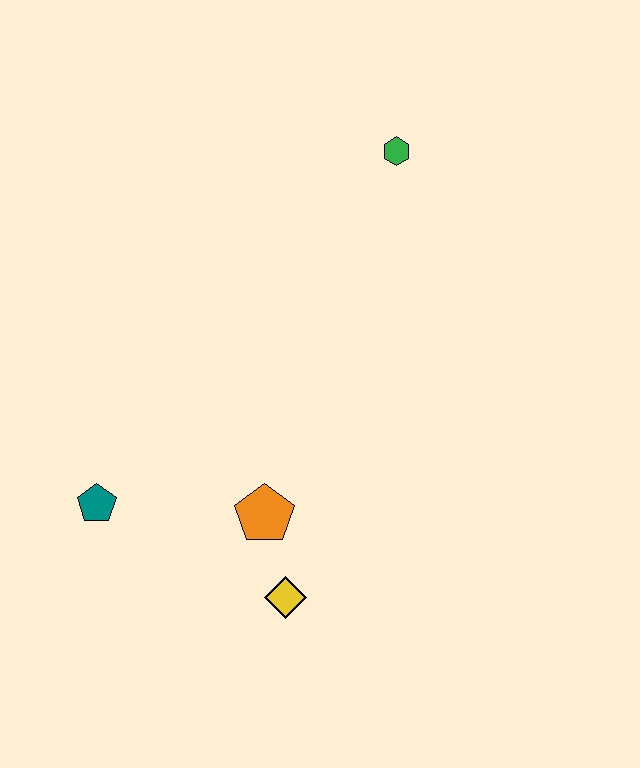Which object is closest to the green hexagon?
The orange pentagon is closest to the green hexagon.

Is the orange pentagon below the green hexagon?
Yes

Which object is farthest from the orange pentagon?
The green hexagon is farthest from the orange pentagon.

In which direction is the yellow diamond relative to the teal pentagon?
The yellow diamond is to the right of the teal pentagon.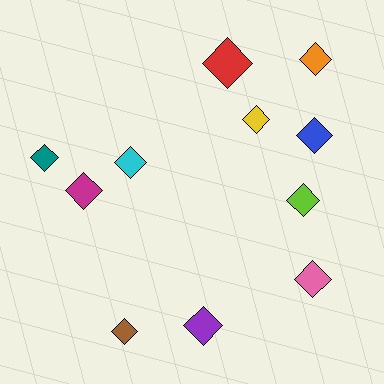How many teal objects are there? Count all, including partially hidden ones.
There is 1 teal object.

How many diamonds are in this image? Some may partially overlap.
There are 11 diamonds.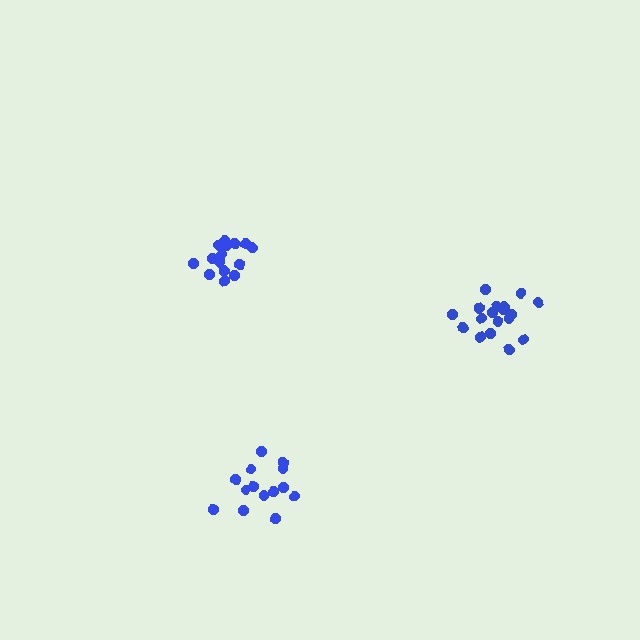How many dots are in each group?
Group 1: 18 dots, Group 2: 17 dots, Group 3: 14 dots (49 total).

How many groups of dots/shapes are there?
There are 3 groups.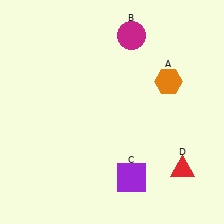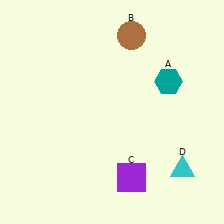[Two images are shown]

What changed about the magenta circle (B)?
In Image 1, B is magenta. In Image 2, it changed to brown.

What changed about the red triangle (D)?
In Image 1, D is red. In Image 2, it changed to cyan.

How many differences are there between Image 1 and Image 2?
There are 3 differences between the two images.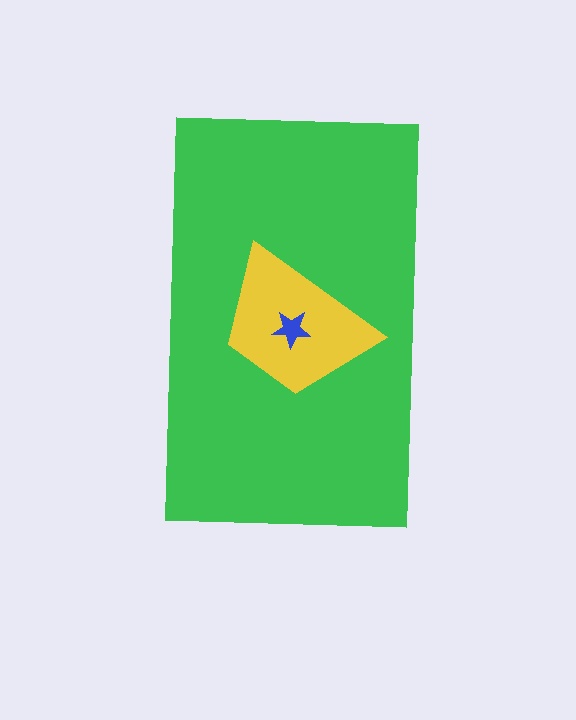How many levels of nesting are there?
3.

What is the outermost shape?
The green rectangle.